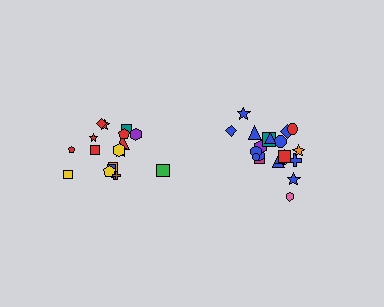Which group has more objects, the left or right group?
The right group.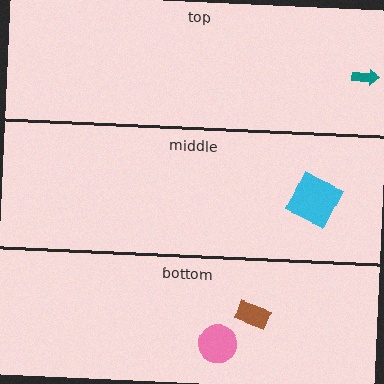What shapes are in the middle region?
The cyan square.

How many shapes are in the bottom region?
2.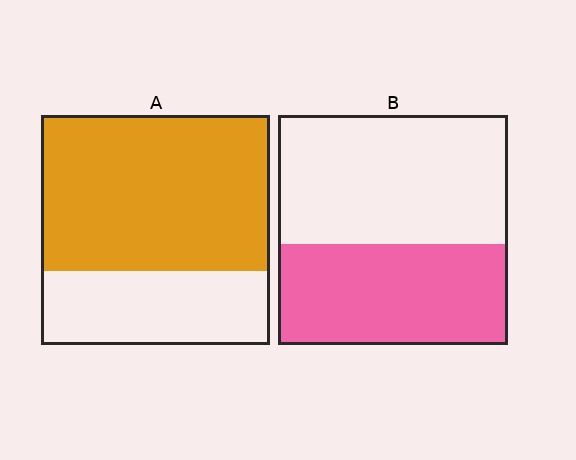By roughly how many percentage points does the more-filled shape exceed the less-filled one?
By roughly 25 percentage points (A over B).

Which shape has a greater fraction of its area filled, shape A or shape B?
Shape A.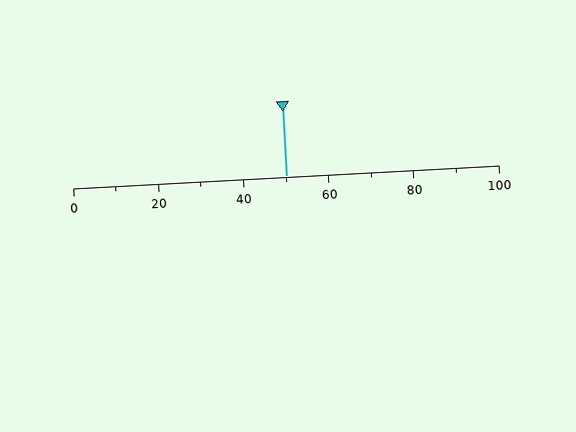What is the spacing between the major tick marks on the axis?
The major ticks are spaced 20 apart.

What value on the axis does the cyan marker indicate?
The marker indicates approximately 50.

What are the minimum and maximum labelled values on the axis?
The axis runs from 0 to 100.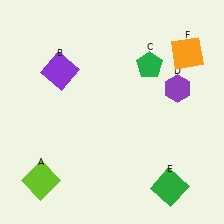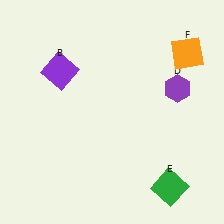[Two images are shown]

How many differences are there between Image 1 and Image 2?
There are 2 differences between the two images.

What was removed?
The lime square (A), the green pentagon (C) were removed in Image 2.